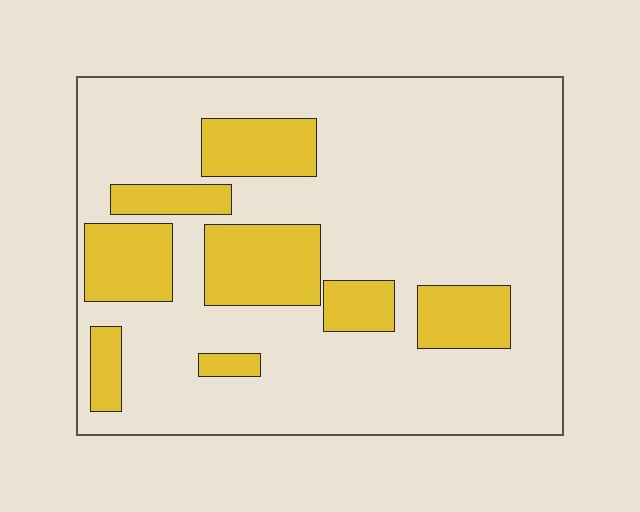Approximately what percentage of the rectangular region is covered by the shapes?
Approximately 25%.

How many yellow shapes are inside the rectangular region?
8.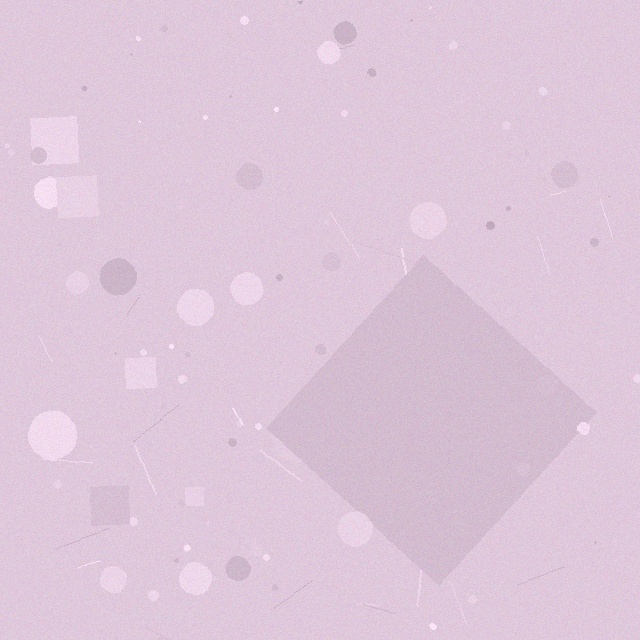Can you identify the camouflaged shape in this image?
The camouflaged shape is a diamond.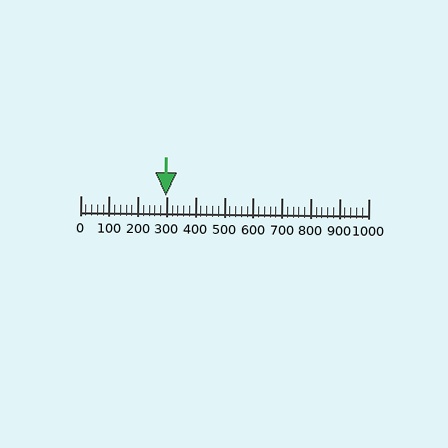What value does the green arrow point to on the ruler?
The green arrow points to approximately 297.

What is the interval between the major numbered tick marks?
The major tick marks are spaced 100 units apart.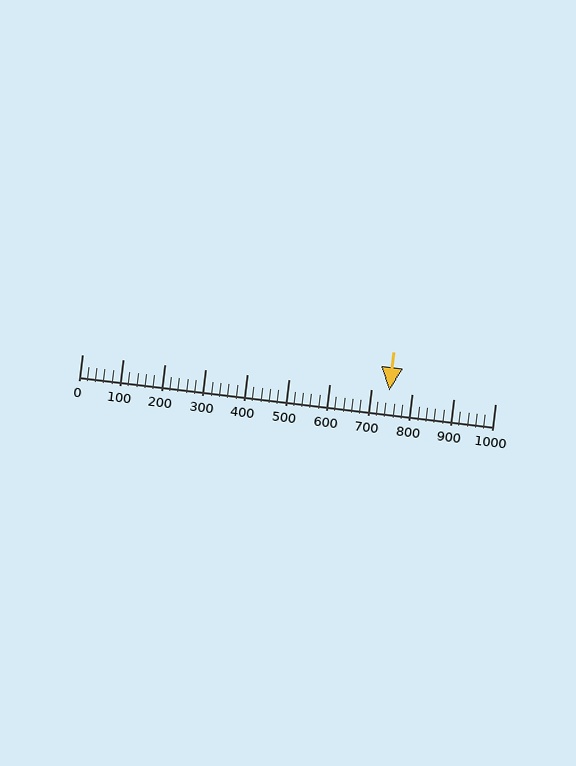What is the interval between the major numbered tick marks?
The major tick marks are spaced 100 units apart.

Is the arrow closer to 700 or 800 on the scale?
The arrow is closer to 700.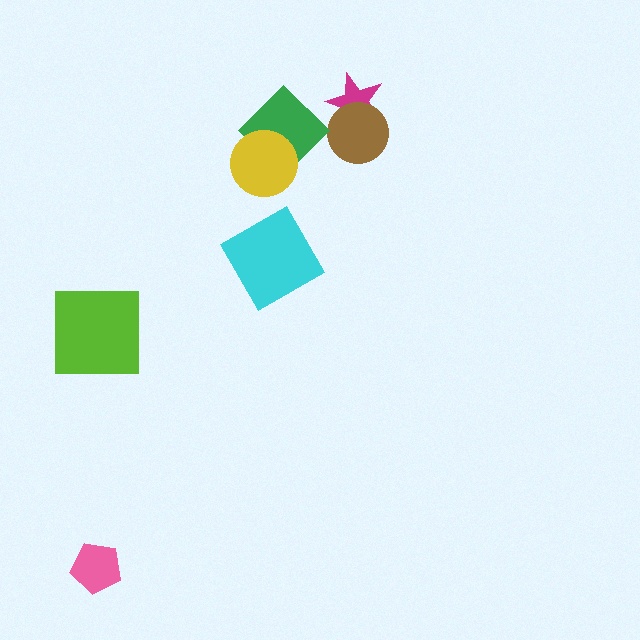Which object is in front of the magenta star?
The brown circle is in front of the magenta star.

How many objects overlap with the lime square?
0 objects overlap with the lime square.